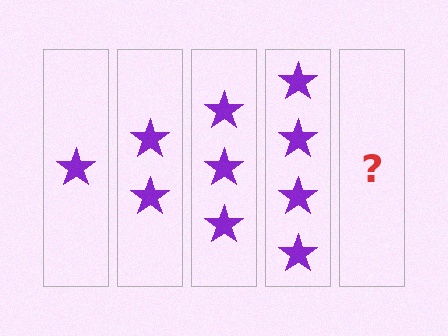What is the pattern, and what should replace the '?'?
The pattern is that each step adds one more star. The '?' should be 5 stars.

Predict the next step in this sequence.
The next step is 5 stars.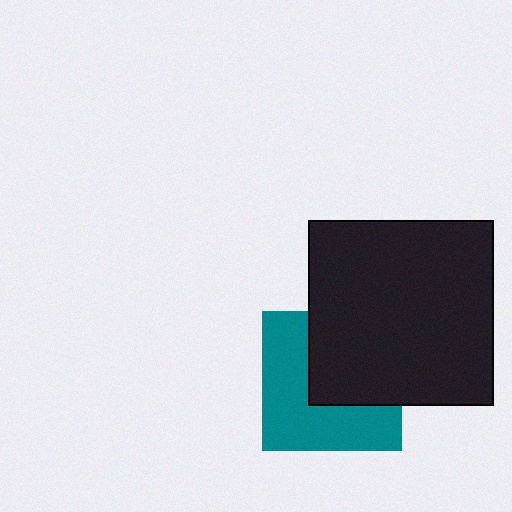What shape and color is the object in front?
The object in front is a black square.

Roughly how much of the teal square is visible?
About half of it is visible (roughly 55%).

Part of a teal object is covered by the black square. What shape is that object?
It is a square.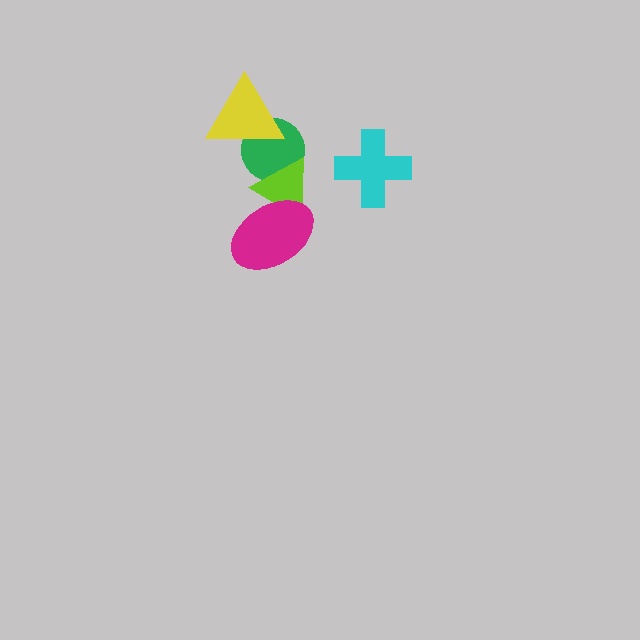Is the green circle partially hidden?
Yes, it is partially covered by another shape.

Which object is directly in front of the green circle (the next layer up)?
The yellow triangle is directly in front of the green circle.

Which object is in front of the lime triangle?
The magenta ellipse is in front of the lime triangle.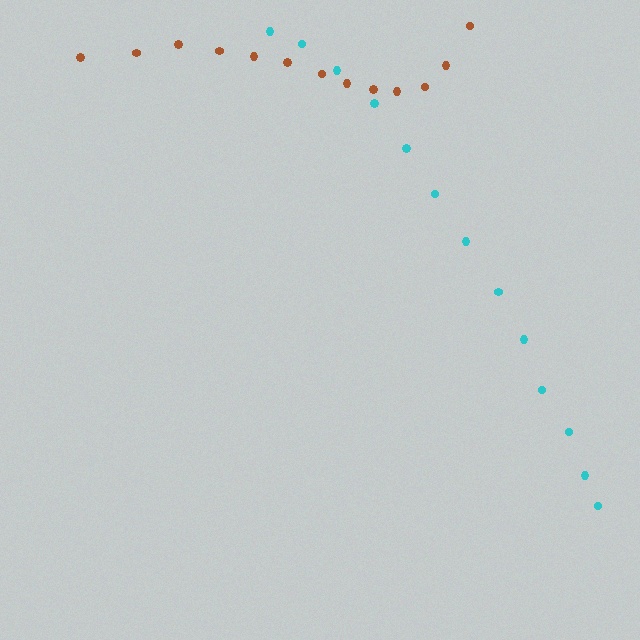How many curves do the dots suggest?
There are 2 distinct paths.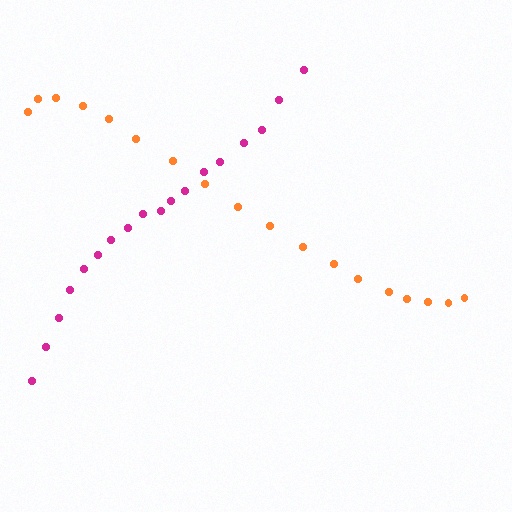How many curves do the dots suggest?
There are 2 distinct paths.